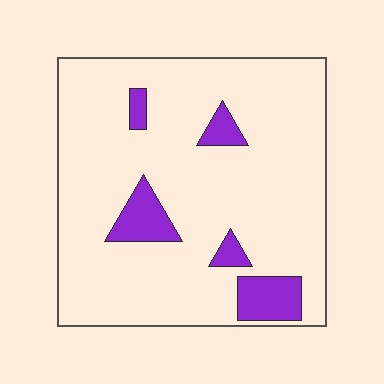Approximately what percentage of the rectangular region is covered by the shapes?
Approximately 10%.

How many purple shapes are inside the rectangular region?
5.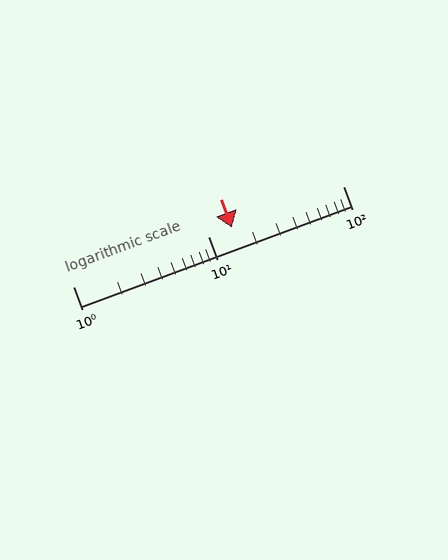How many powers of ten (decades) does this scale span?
The scale spans 2 decades, from 1 to 100.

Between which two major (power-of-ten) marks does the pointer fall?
The pointer is between 10 and 100.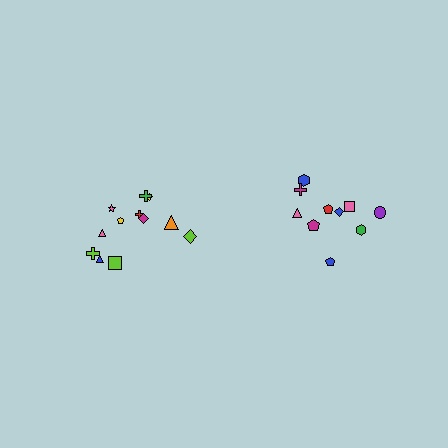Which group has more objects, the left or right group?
The left group.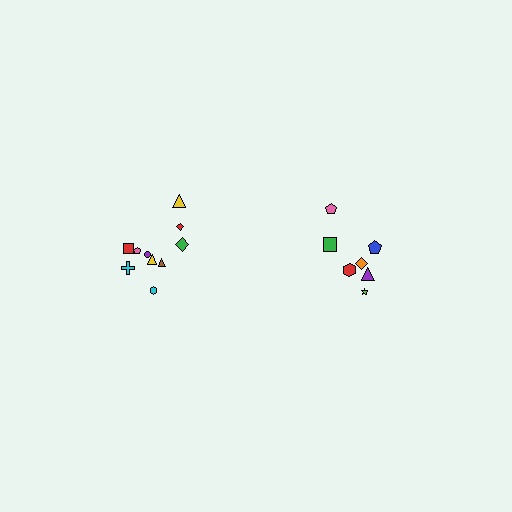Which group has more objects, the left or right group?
The left group.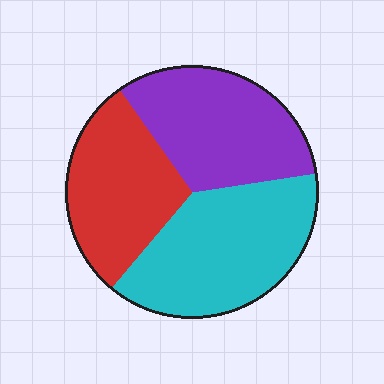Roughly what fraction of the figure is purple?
Purple covers around 30% of the figure.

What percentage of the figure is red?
Red takes up between a sixth and a third of the figure.